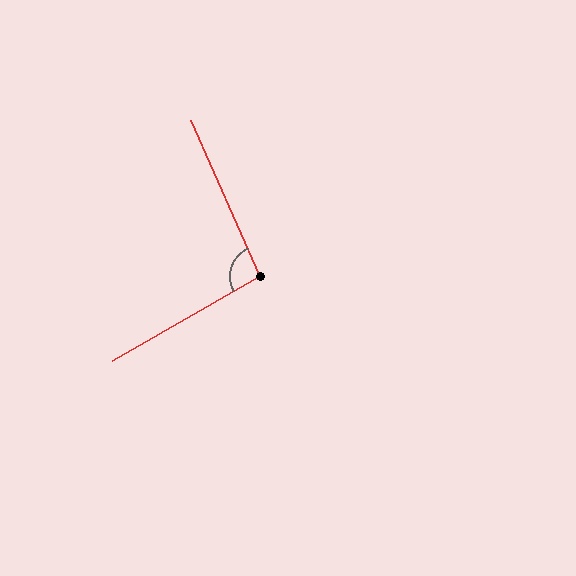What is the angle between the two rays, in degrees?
Approximately 96 degrees.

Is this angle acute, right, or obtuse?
It is obtuse.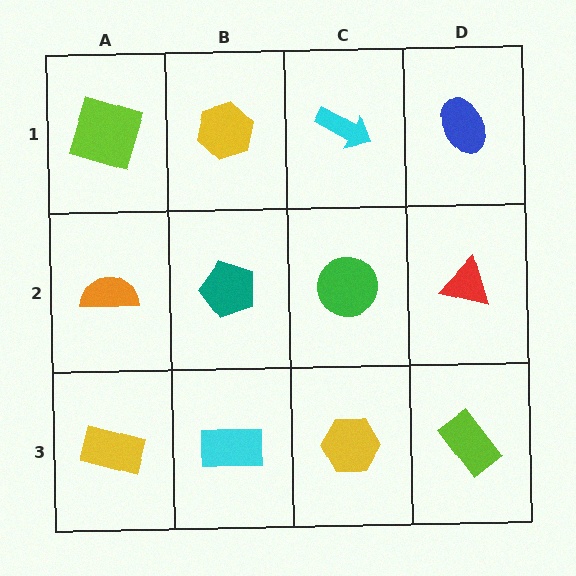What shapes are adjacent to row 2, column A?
A lime square (row 1, column A), a yellow rectangle (row 3, column A), a teal pentagon (row 2, column B).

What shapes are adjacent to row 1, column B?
A teal pentagon (row 2, column B), a lime square (row 1, column A), a cyan arrow (row 1, column C).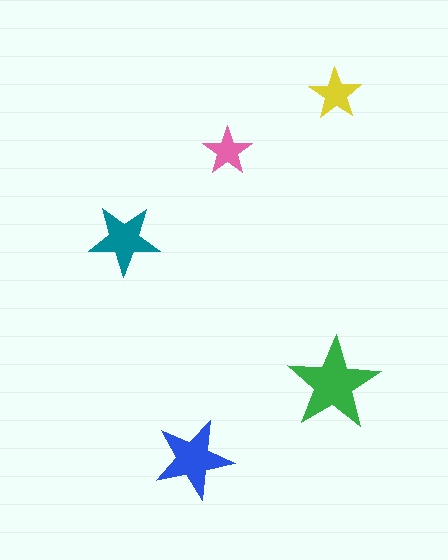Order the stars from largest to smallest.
the green one, the blue one, the teal one, the yellow one, the pink one.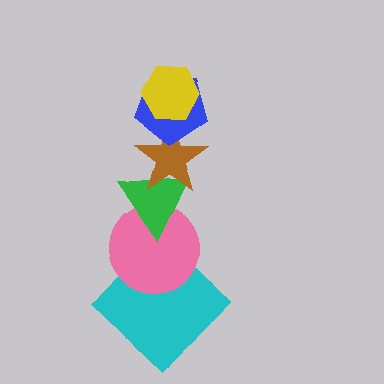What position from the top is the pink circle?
The pink circle is 5th from the top.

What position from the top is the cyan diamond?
The cyan diamond is 6th from the top.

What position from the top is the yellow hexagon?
The yellow hexagon is 1st from the top.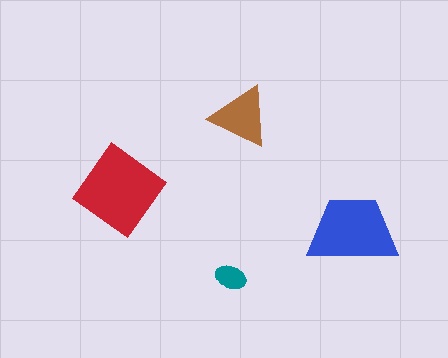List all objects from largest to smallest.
The red diamond, the blue trapezoid, the brown triangle, the teal ellipse.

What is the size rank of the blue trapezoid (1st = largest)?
2nd.